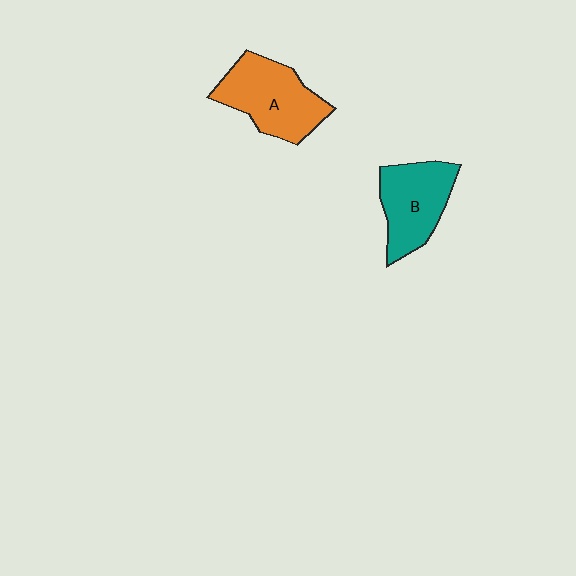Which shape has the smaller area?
Shape B (teal).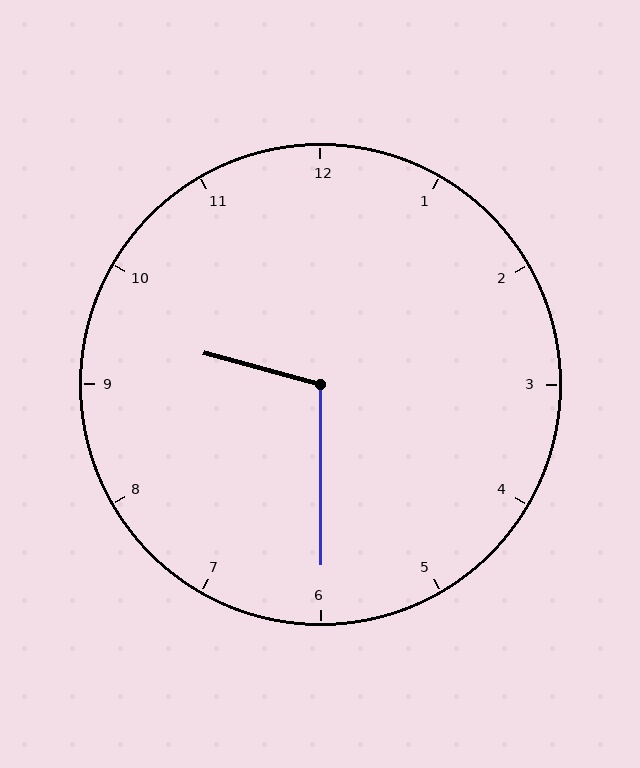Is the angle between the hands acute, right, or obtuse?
It is obtuse.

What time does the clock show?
9:30.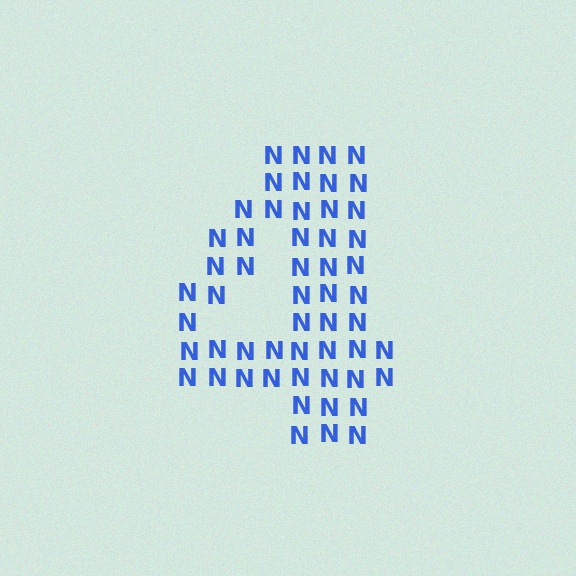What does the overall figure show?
The overall figure shows the digit 4.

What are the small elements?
The small elements are letter N's.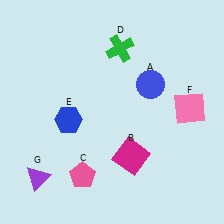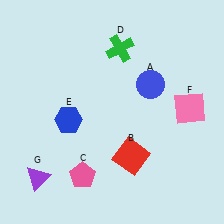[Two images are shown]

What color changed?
The square (B) changed from magenta in Image 1 to red in Image 2.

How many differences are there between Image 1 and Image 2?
There is 1 difference between the two images.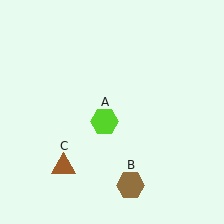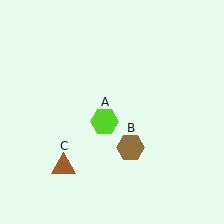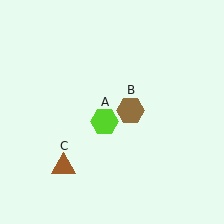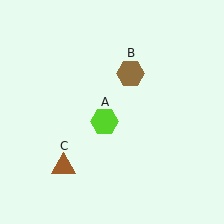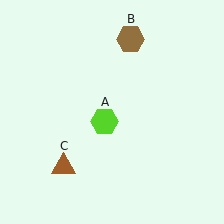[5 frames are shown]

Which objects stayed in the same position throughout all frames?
Lime hexagon (object A) and brown triangle (object C) remained stationary.